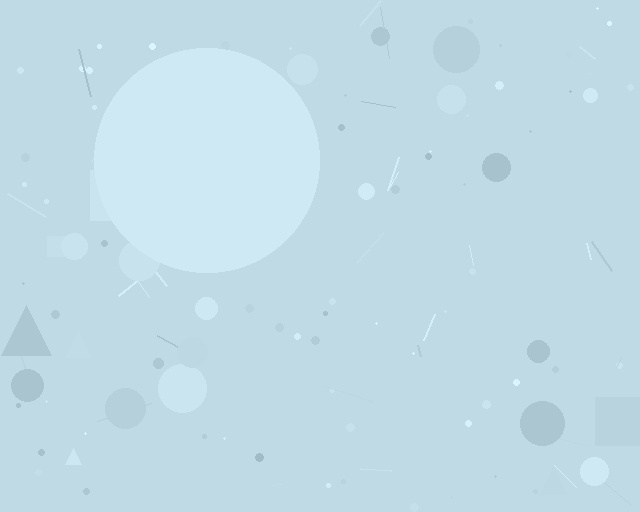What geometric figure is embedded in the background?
A circle is embedded in the background.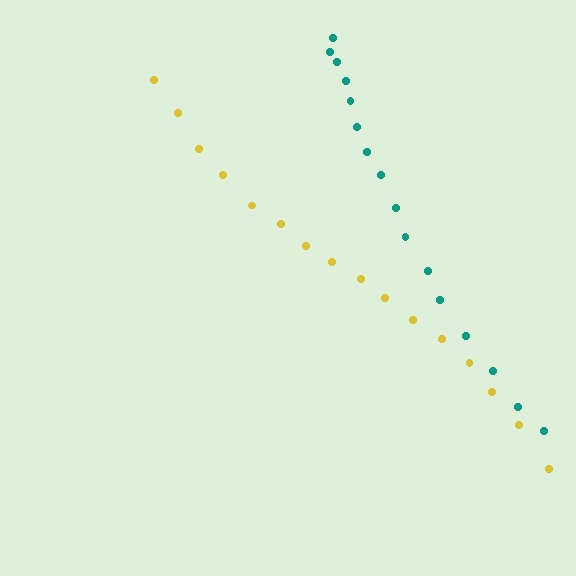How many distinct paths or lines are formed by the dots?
There are 2 distinct paths.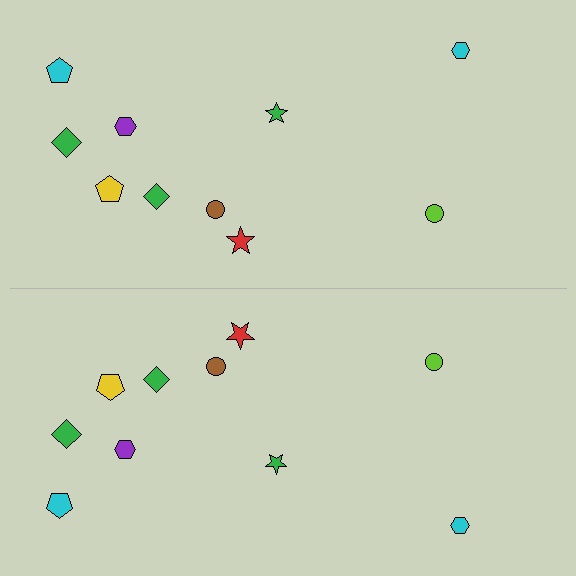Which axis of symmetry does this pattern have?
The pattern has a horizontal axis of symmetry running through the center of the image.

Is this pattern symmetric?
Yes, this pattern has bilateral (reflection) symmetry.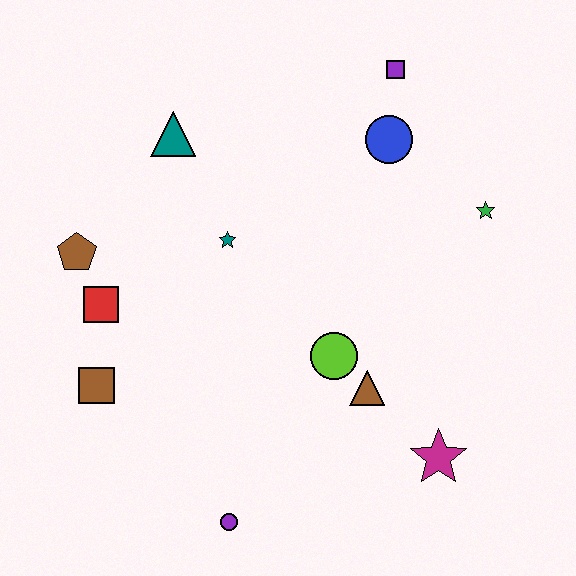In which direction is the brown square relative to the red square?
The brown square is below the red square.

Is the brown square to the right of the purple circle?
No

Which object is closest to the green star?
The blue circle is closest to the green star.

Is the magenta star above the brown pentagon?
No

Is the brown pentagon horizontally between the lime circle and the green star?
No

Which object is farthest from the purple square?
The purple circle is farthest from the purple square.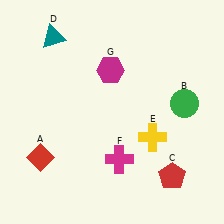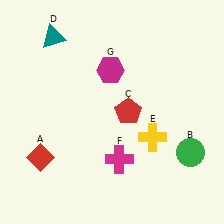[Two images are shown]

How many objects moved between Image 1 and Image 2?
2 objects moved between the two images.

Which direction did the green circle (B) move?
The green circle (B) moved down.